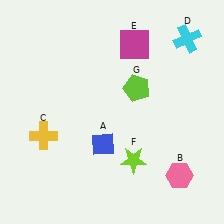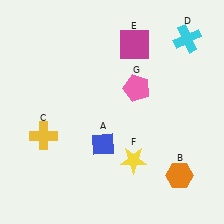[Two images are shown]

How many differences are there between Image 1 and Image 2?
There are 3 differences between the two images.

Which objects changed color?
B changed from pink to orange. F changed from lime to yellow. G changed from lime to pink.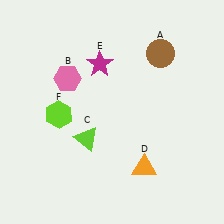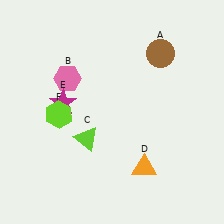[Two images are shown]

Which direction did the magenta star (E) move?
The magenta star (E) moved down.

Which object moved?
The magenta star (E) moved down.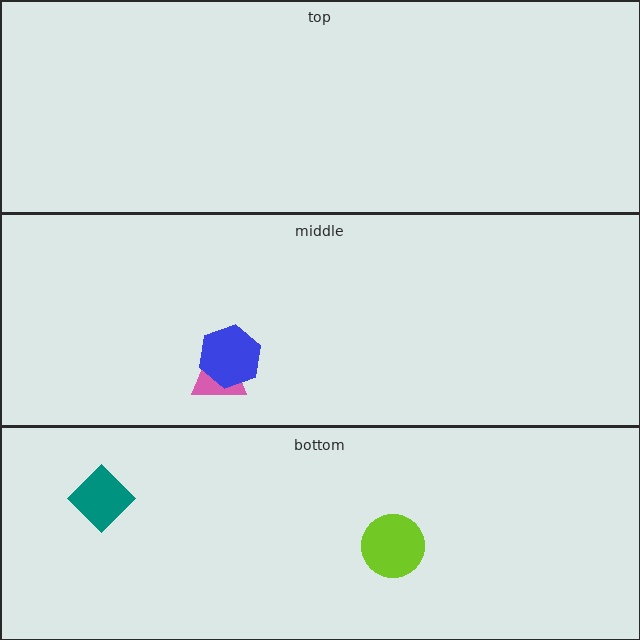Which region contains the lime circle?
The bottom region.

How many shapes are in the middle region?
2.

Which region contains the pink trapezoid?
The middle region.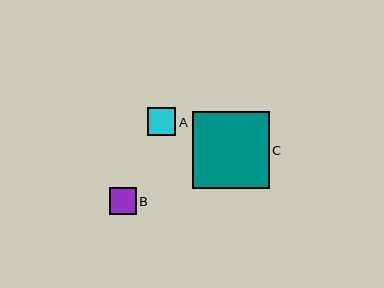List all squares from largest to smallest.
From largest to smallest: C, A, B.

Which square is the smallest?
Square B is the smallest with a size of approximately 27 pixels.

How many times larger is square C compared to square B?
Square C is approximately 2.9 times the size of square B.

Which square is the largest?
Square C is the largest with a size of approximately 77 pixels.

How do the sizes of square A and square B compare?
Square A and square B are approximately the same size.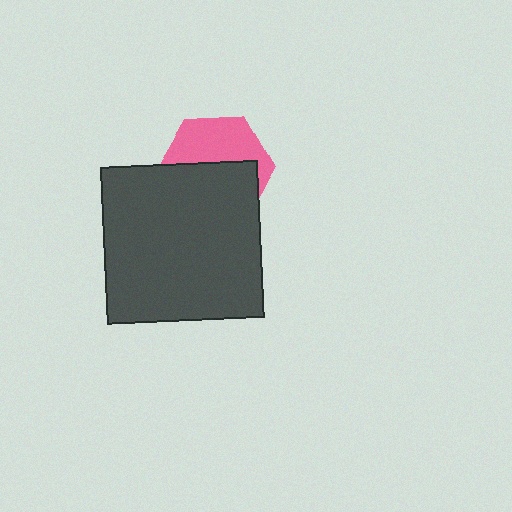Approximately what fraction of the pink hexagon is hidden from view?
Roughly 56% of the pink hexagon is hidden behind the dark gray square.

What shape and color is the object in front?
The object in front is a dark gray square.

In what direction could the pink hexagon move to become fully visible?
The pink hexagon could move up. That would shift it out from behind the dark gray square entirely.